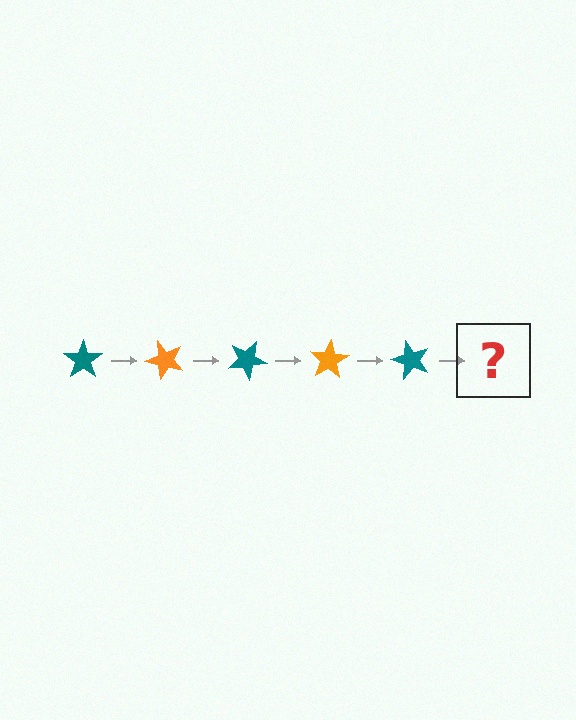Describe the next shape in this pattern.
It should be an orange star, rotated 250 degrees from the start.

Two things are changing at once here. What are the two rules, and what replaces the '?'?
The two rules are that it rotates 50 degrees each step and the color cycles through teal and orange. The '?' should be an orange star, rotated 250 degrees from the start.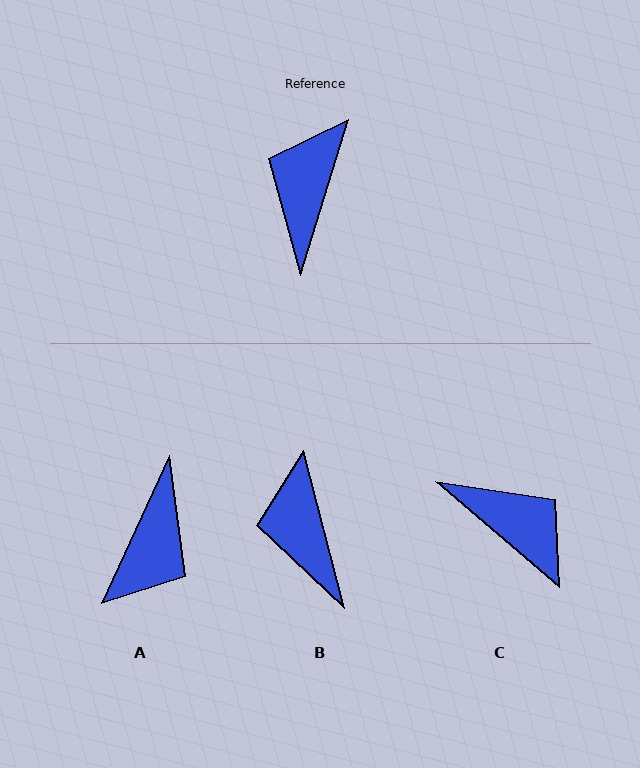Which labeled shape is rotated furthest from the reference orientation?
A, about 172 degrees away.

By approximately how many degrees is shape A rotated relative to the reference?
Approximately 172 degrees counter-clockwise.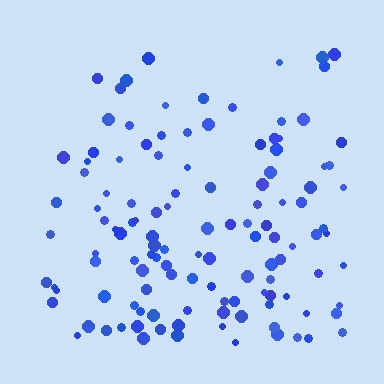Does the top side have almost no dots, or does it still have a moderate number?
Still a moderate number, just noticeably fewer than the bottom.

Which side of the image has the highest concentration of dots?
The bottom.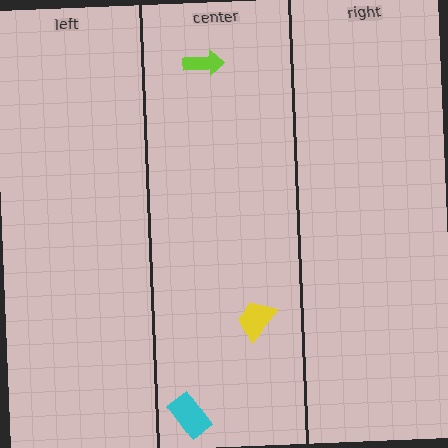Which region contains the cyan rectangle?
The center region.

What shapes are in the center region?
The lime arrow, the yellow trapezoid, the cyan rectangle.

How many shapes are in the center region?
3.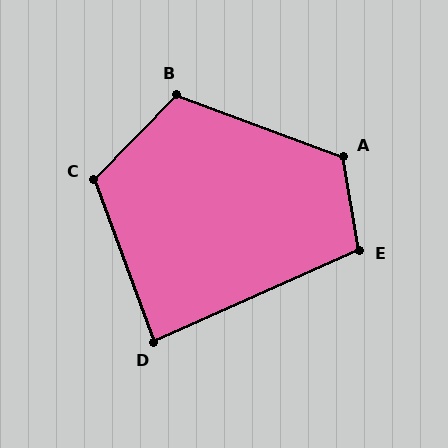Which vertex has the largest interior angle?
A, at approximately 119 degrees.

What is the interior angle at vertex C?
Approximately 116 degrees (obtuse).